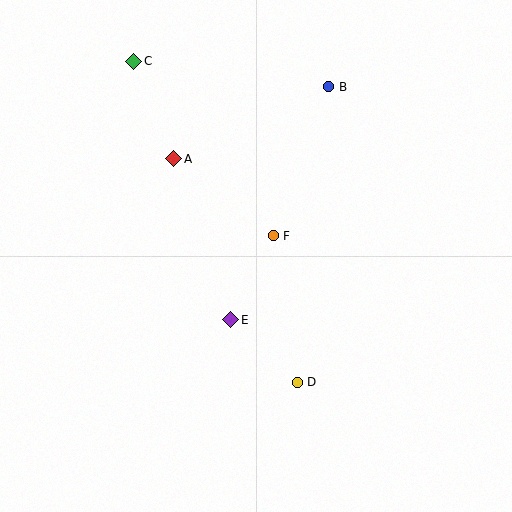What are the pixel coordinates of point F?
Point F is at (273, 236).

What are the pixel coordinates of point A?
Point A is at (174, 159).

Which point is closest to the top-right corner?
Point B is closest to the top-right corner.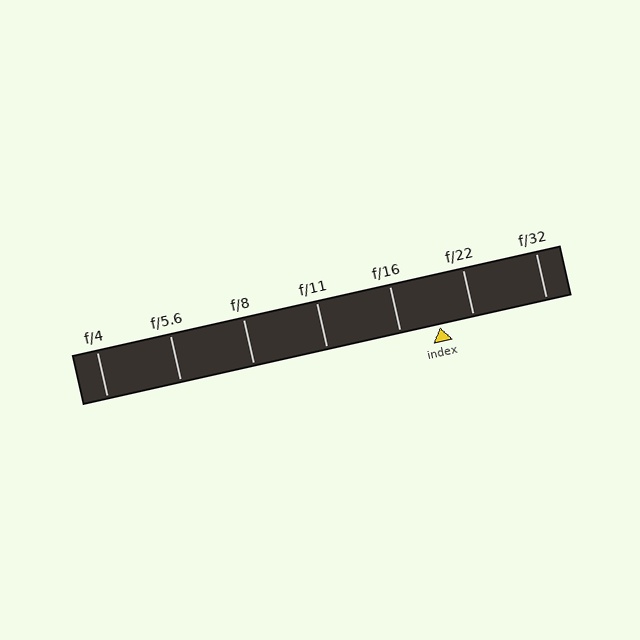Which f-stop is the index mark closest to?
The index mark is closest to f/22.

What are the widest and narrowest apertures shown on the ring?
The widest aperture shown is f/4 and the narrowest is f/32.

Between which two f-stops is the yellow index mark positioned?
The index mark is between f/16 and f/22.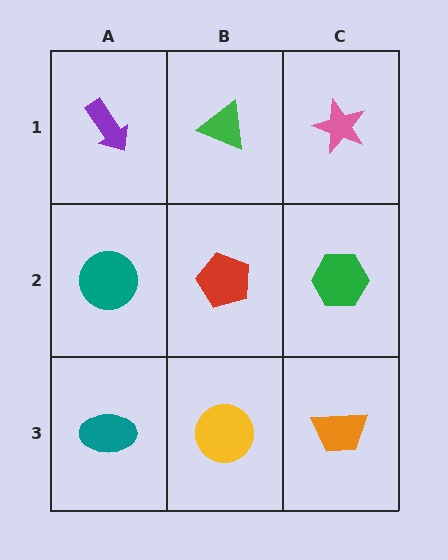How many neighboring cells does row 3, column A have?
2.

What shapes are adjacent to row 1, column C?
A green hexagon (row 2, column C), a green triangle (row 1, column B).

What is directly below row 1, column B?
A red pentagon.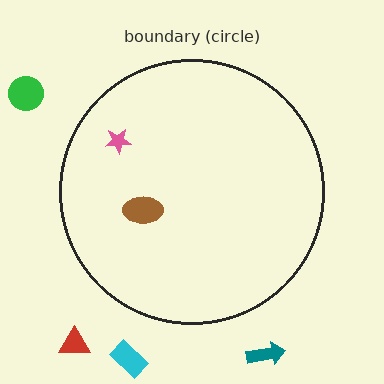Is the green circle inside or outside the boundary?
Outside.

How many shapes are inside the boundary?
2 inside, 4 outside.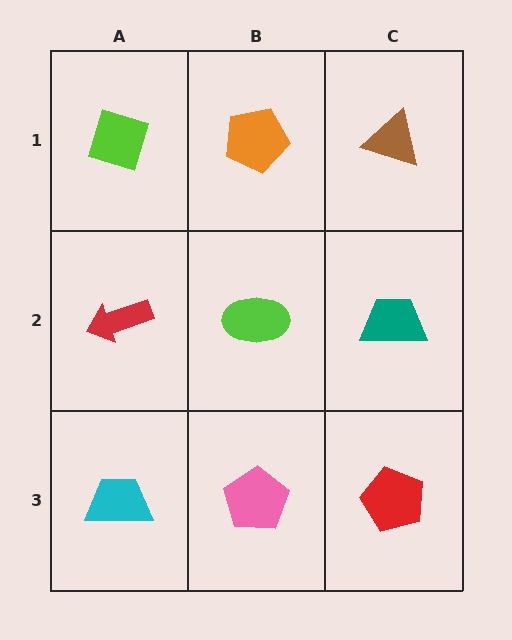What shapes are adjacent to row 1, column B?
A lime ellipse (row 2, column B), a lime diamond (row 1, column A), a brown triangle (row 1, column C).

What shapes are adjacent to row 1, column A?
A red arrow (row 2, column A), an orange pentagon (row 1, column B).